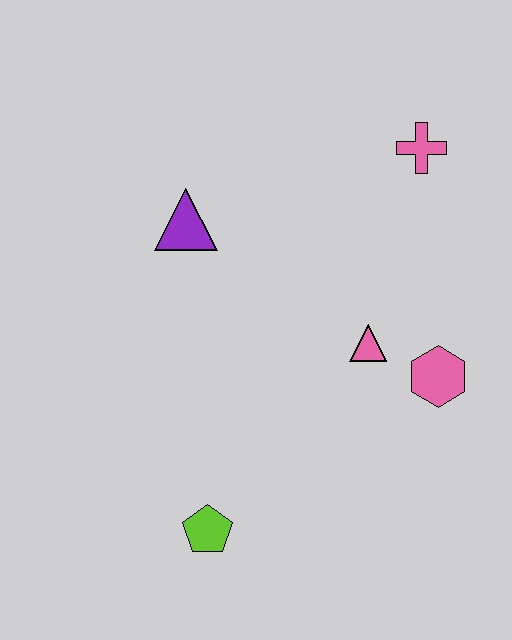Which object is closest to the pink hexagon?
The pink triangle is closest to the pink hexagon.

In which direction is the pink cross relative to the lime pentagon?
The pink cross is above the lime pentagon.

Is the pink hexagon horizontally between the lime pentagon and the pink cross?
No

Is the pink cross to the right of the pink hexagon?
No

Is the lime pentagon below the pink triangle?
Yes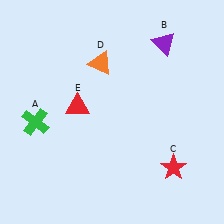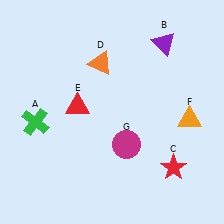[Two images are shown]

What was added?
An orange triangle (F), a magenta circle (G) were added in Image 2.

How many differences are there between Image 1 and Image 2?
There are 2 differences between the two images.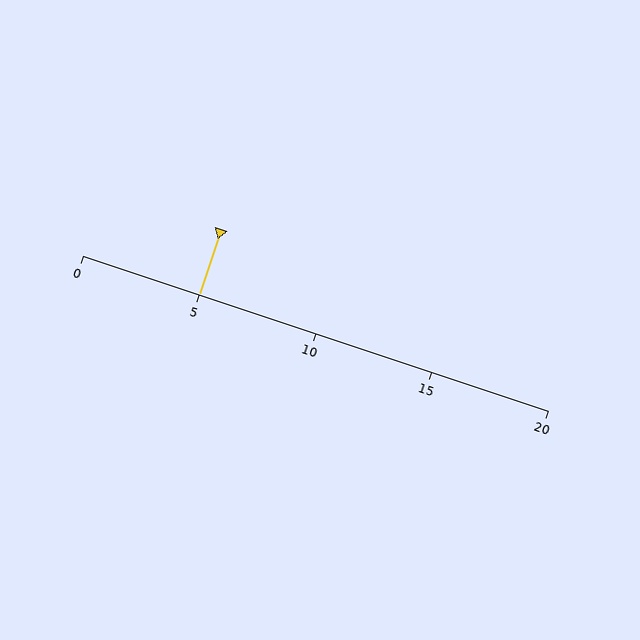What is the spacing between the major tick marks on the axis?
The major ticks are spaced 5 apart.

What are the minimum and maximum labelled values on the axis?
The axis runs from 0 to 20.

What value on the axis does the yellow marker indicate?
The marker indicates approximately 5.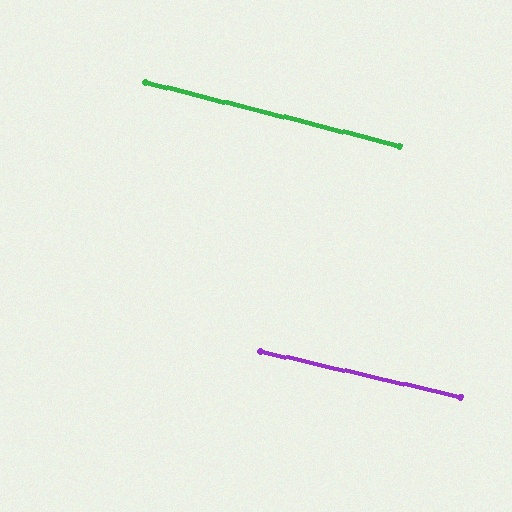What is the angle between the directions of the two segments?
Approximately 1 degree.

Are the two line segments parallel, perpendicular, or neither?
Parallel — their directions differ by only 1.0°.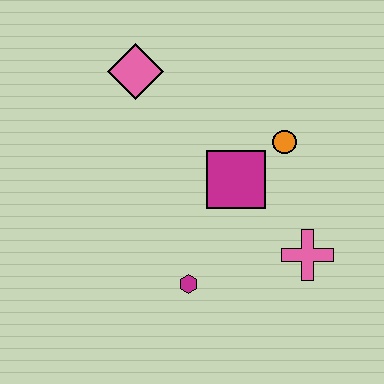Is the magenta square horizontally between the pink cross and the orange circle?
No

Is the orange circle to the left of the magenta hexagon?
No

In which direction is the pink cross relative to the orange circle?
The pink cross is below the orange circle.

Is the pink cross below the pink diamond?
Yes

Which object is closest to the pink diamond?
The magenta square is closest to the pink diamond.